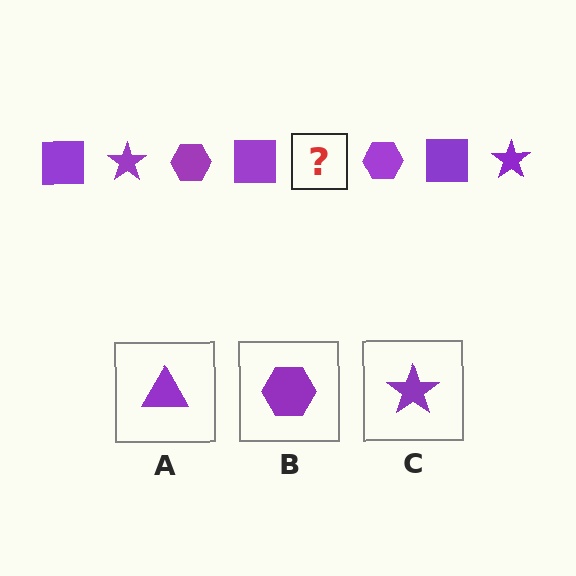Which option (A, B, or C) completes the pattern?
C.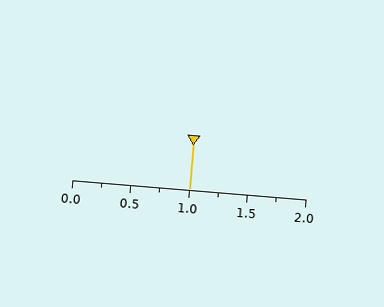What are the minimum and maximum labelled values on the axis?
The axis runs from 0.0 to 2.0.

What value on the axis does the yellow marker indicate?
The marker indicates approximately 1.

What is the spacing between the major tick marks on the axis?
The major ticks are spaced 0.5 apart.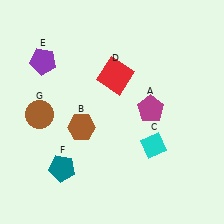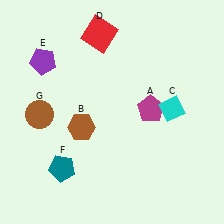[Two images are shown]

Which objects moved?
The objects that moved are: the cyan diamond (C), the red square (D).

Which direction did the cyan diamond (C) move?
The cyan diamond (C) moved up.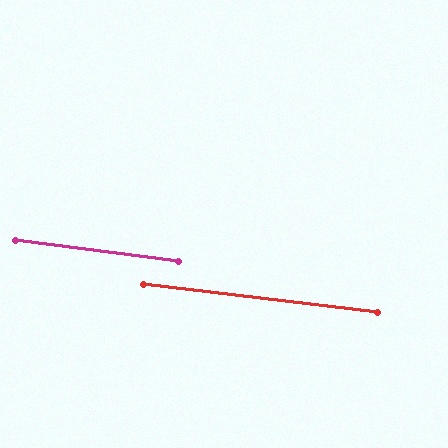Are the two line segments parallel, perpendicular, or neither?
Parallel — their directions differ by only 0.5°.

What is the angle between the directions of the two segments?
Approximately 1 degree.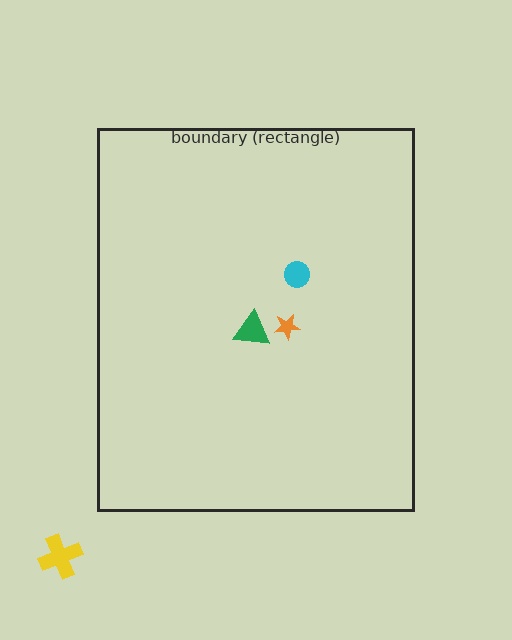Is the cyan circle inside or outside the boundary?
Inside.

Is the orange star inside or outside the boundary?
Inside.